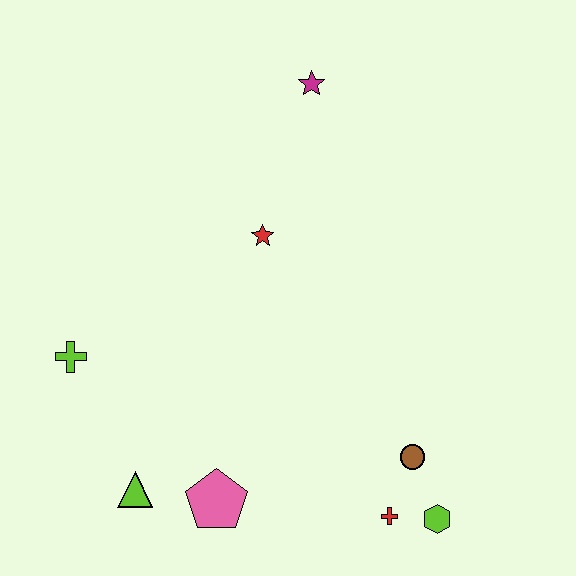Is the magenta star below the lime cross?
No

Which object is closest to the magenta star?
The red star is closest to the magenta star.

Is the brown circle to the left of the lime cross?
No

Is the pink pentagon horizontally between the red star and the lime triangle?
Yes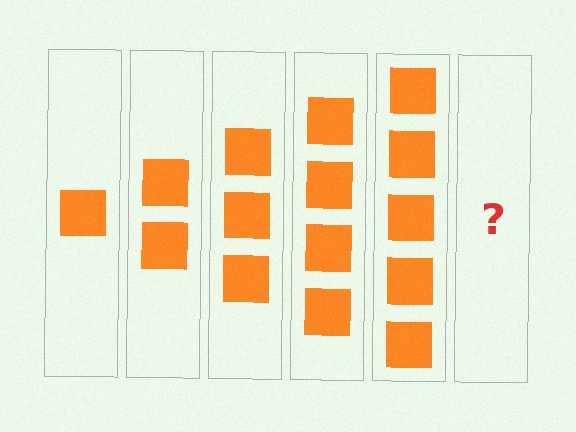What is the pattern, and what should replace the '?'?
The pattern is that each step adds one more square. The '?' should be 6 squares.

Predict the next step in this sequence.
The next step is 6 squares.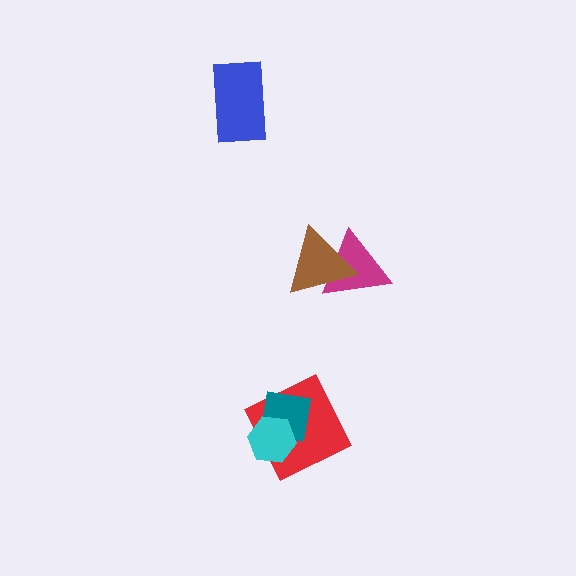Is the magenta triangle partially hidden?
Yes, it is partially covered by another shape.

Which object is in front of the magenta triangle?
The brown triangle is in front of the magenta triangle.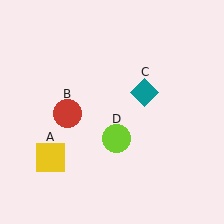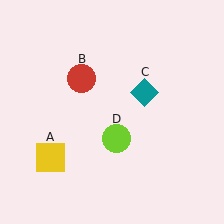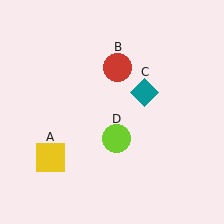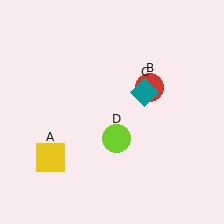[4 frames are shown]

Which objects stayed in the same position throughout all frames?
Yellow square (object A) and teal diamond (object C) and lime circle (object D) remained stationary.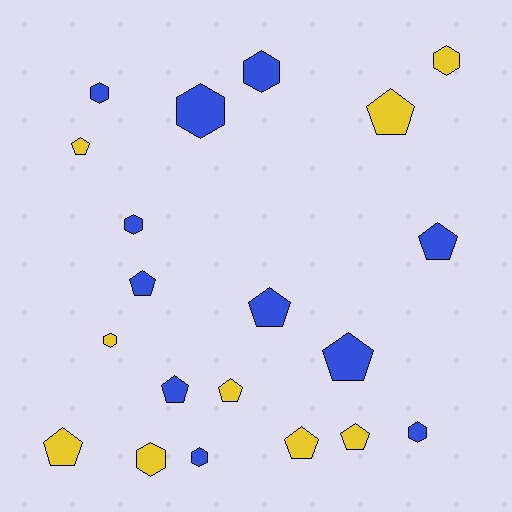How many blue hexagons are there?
There are 6 blue hexagons.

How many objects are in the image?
There are 20 objects.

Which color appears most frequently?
Blue, with 11 objects.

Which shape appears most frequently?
Pentagon, with 11 objects.